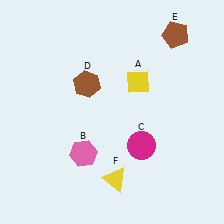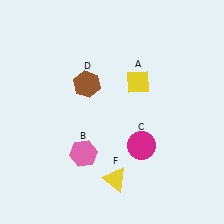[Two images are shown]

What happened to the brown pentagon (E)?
The brown pentagon (E) was removed in Image 2. It was in the top-right area of Image 1.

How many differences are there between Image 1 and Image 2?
There is 1 difference between the two images.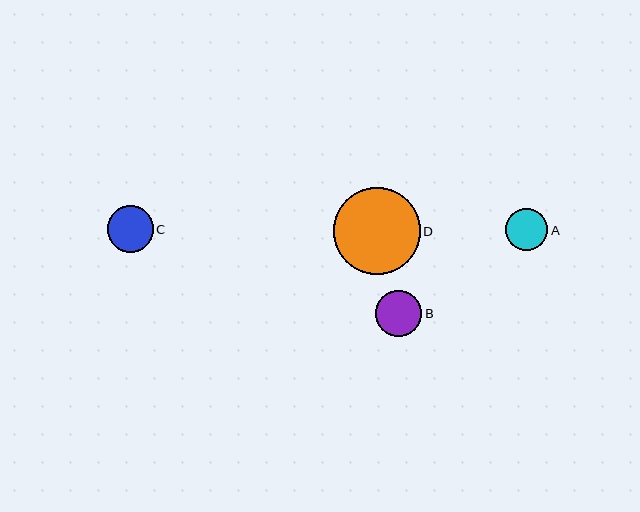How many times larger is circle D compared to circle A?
Circle D is approximately 2.0 times the size of circle A.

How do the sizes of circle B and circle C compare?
Circle B and circle C are approximately the same size.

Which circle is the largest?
Circle D is the largest with a size of approximately 87 pixels.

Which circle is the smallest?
Circle A is the smallest with a size of approximately 43 pixels.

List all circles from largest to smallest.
From largest to smallest: D, B, C, A.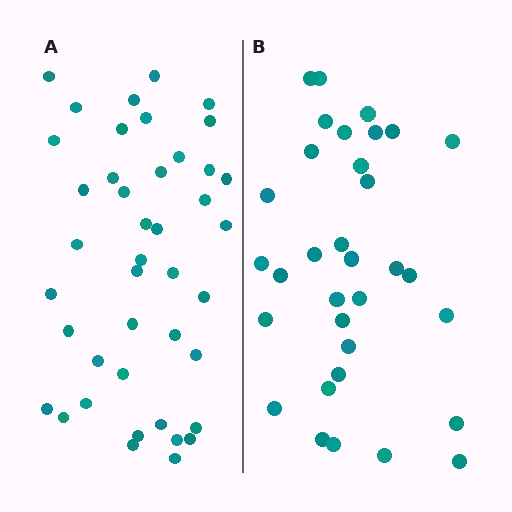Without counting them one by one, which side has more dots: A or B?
Region A (the left region) has more dots.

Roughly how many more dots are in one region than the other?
Region A has roughly 8 or so more dots than region B.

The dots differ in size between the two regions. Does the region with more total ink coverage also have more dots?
No. Region B has more total ink coverage because its dots are larger, but region A actually contains more individual dots. Total area can be misleading — the number of items is what matters here.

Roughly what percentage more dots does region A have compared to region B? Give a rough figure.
About 25% more.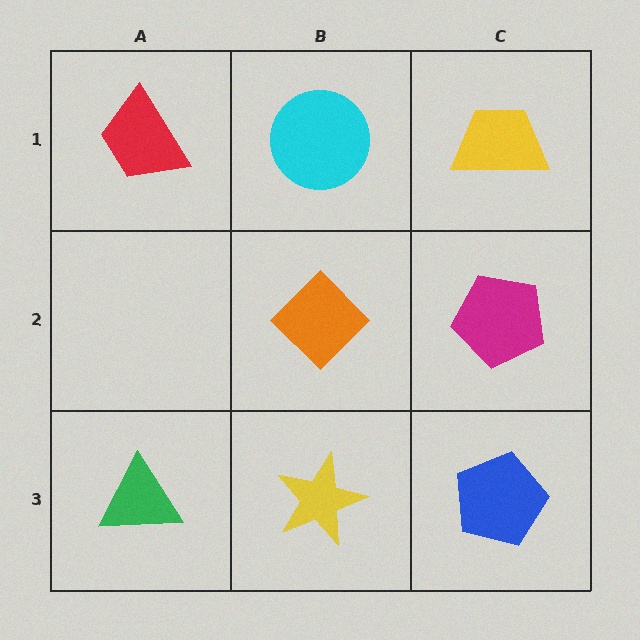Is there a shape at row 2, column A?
No, that cell is empty.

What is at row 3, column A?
A green triangle.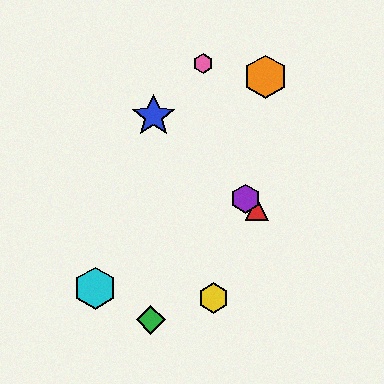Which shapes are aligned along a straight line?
The red triangle, the blue star, the purple hexagon are aligned along a straight line.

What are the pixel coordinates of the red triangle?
The red triangle is at (257, 209).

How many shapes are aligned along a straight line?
3 shapes (the red triangle, the blue star, the purple hexagon) are aligned along a straight line.